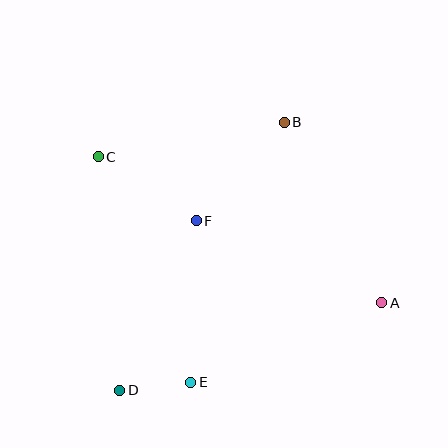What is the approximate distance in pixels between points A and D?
The distance between A and D is approximately 276 pixels.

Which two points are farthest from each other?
Points A and C are farthest from each other.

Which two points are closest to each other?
Points D and E are closest to each other.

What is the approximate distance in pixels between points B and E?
The distance between B and E is approximately 276 pixels.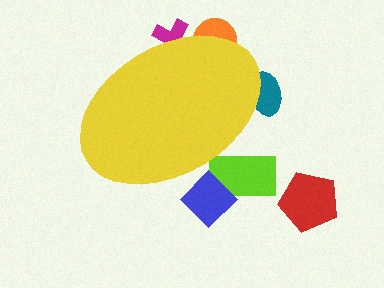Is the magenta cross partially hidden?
Yes, the magenta cross is partially hidden behind the yellow ellipse.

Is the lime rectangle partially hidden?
Yes, the lime rectangle is partially hidden behind the yellow ellipse.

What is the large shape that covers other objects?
A yellow ellipse.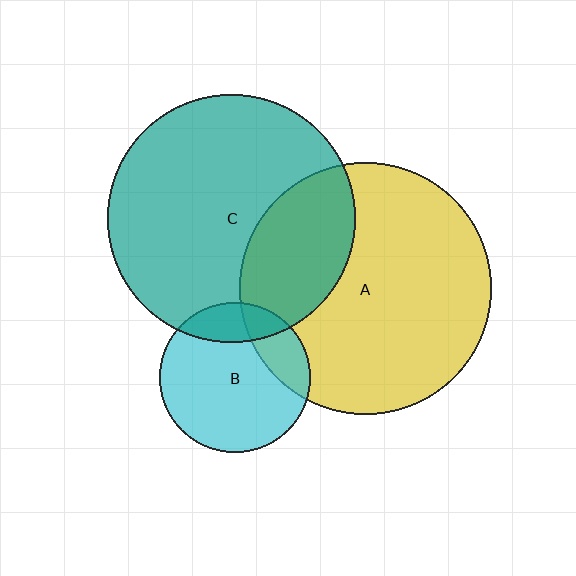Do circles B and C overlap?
Yes.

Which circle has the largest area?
Circle A (yellow).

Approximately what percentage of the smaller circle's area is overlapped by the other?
Approximately 15%.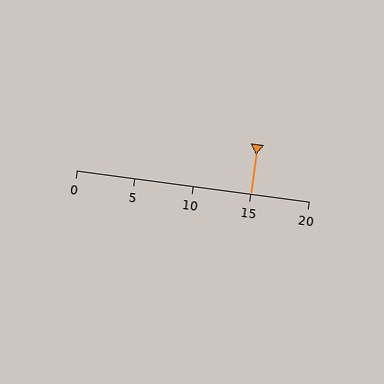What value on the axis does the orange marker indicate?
The marker indicates approximately 15.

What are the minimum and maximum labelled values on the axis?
The axis runs from 0 to 20.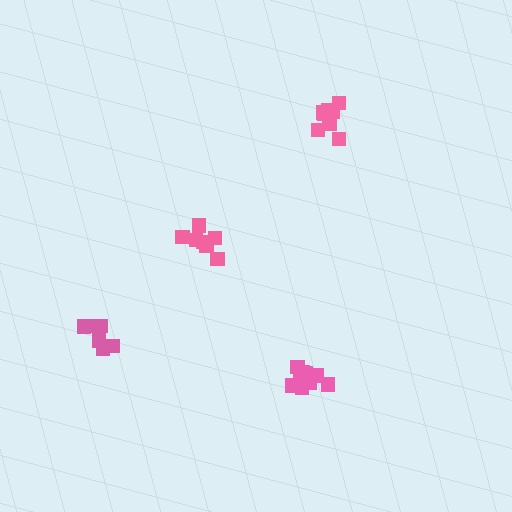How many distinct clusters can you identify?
There are 4 distinct clusters.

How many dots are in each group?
Group 1: 10 dots, Group 2: 7 dots, Group 3: 8 dots, Group 4: 7 dots (32 total).